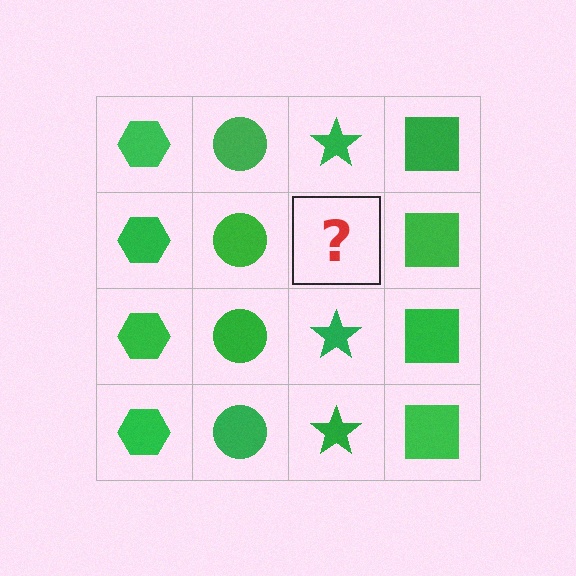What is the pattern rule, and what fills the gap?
The rule is that each column has a consistent shape. The gap should be filled with a green star.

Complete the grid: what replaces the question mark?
The question mark should be replaced with a green star.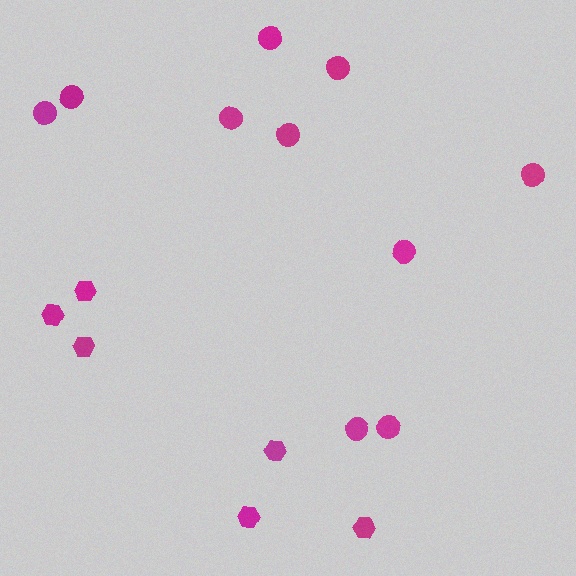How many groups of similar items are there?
There are 2 groups: one group of hexagons (6) and one group of circles (10).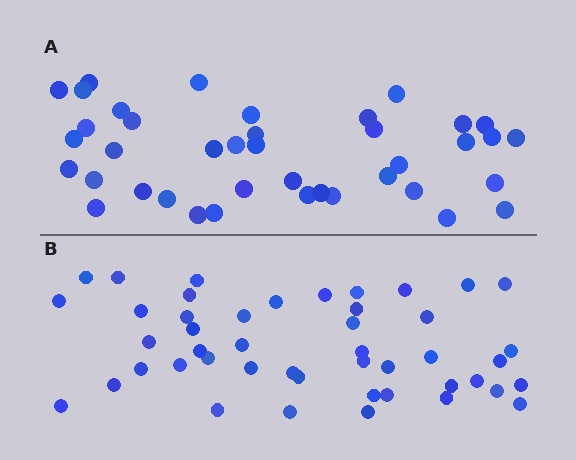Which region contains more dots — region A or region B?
Region B (the bottom region) has more dots.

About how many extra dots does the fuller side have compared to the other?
Region B has about 6 more dots than region A.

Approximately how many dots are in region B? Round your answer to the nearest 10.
About 50 dots. (The exact count is 46, which rounds to 50.)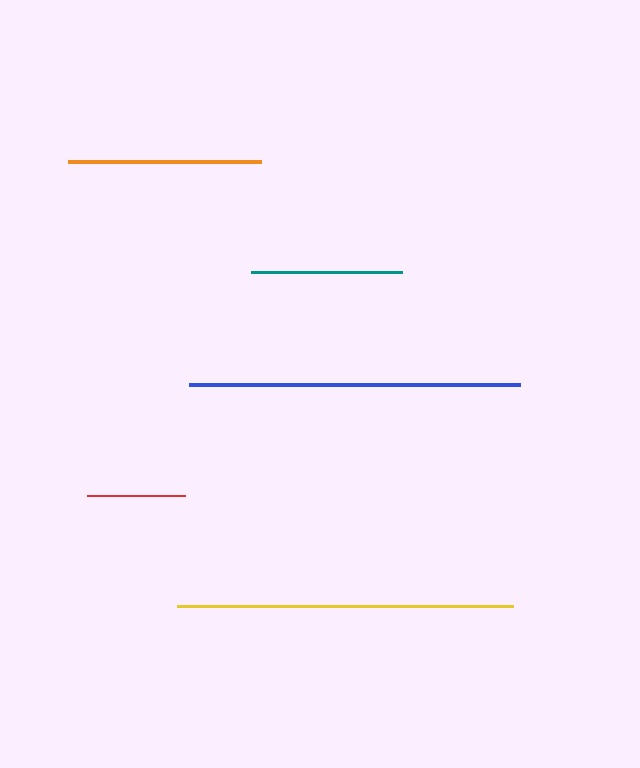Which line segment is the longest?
The yellow line is the longest at approximately 335 pixels.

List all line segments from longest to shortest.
From longest to shortest: yellow, blue, orange, teal, red.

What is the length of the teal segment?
The teal segment is approximately 151 pixels long.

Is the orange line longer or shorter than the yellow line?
The yellow line is longer than the orange line.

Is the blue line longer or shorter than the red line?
The blue line is longer than the red line.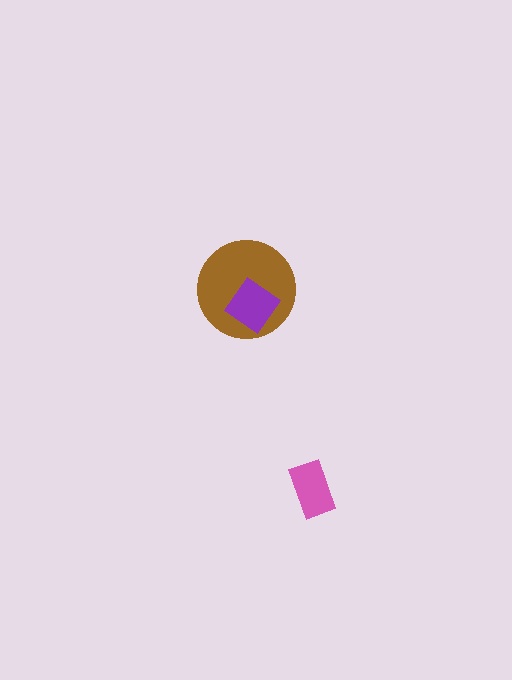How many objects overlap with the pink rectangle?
0 objects overlap with the pink rectangle.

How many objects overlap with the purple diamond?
1 object overlaps with the purple diamond.